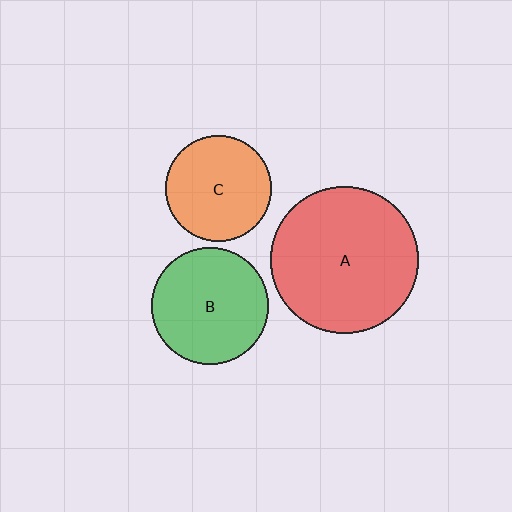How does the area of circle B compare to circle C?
Approximately 1.2 times.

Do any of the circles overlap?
No, none of the circles overlap.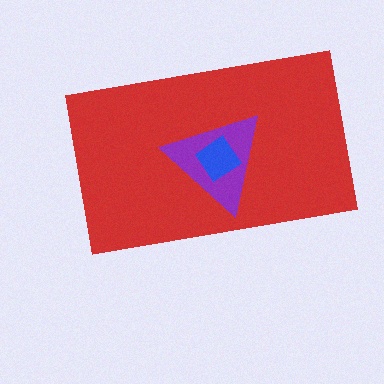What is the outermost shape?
The red rectangle.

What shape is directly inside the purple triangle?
The blue diamond.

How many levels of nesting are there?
3.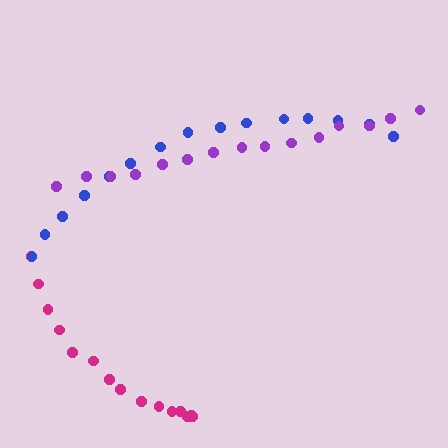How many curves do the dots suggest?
There are 3 distinct paths.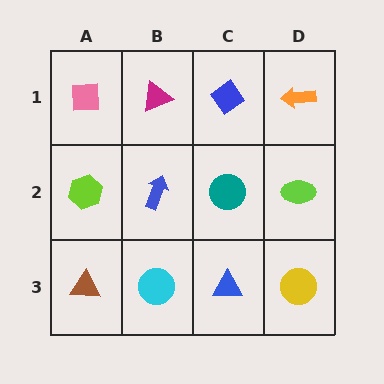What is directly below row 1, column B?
A blue arrow.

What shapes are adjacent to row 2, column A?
A pink square (row 1, column A), a brown triangle (row 3, column A), a blue arrow (row 2, column B).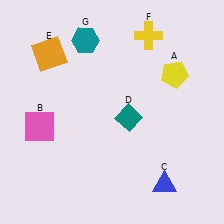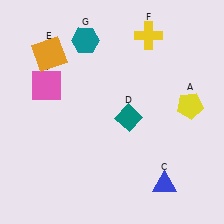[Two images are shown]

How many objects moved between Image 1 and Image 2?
2 objects moved between the two images.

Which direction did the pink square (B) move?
The pink square (B) moved up.